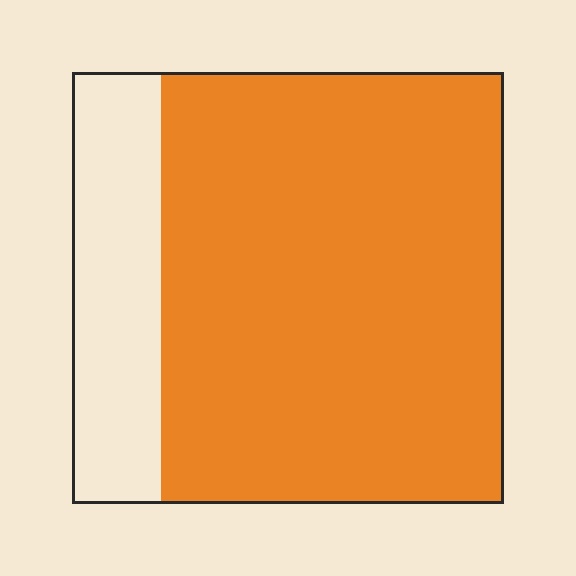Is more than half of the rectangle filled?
Yes.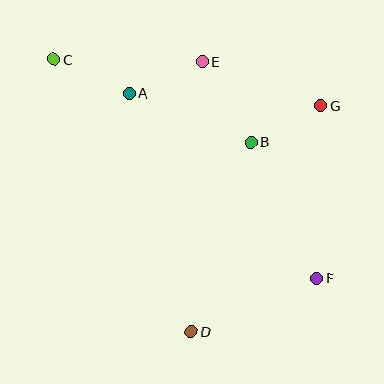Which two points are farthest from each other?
Points C and F are farthest from each other.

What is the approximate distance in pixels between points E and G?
The distance between E and G is approximately 126 pixels.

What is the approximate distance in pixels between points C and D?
The distance between C and D is approximately 305 pixels.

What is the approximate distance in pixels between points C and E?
The distance between C and E is approximately 148 pixels.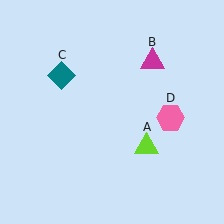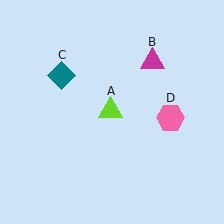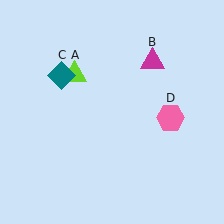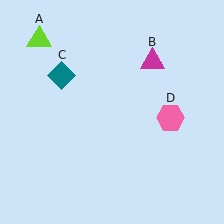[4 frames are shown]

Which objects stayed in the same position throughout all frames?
Magenta triangle (object B) and teal diamond (object C) and pink hexagon (object D) remained stationary.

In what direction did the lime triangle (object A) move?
The lime triangle (object A) moved up and to the left.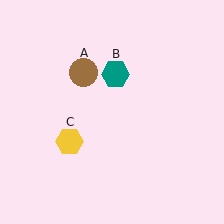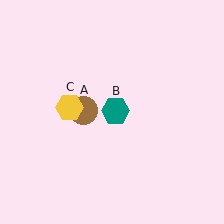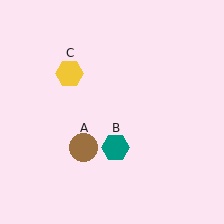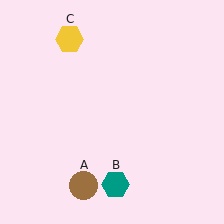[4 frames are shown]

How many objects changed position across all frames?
3 objects changed position: brown circle (object A), teal hexagon (object B), yellow hexagon (object C).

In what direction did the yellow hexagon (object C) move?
The yellow hexagon (object C) moved up.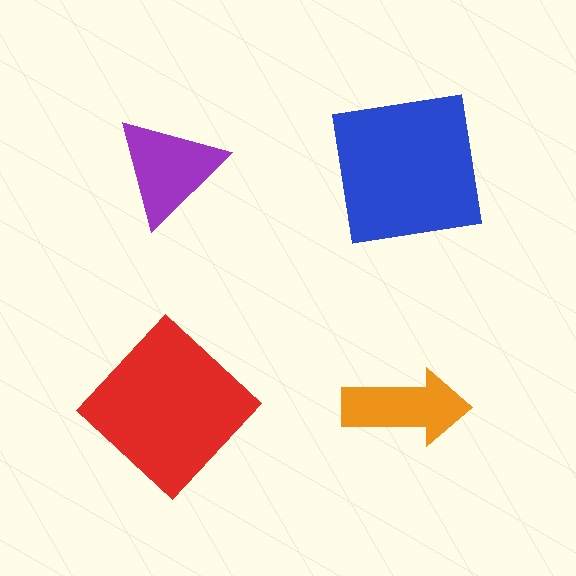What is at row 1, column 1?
A purple triangle.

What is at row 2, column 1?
A red diamond.